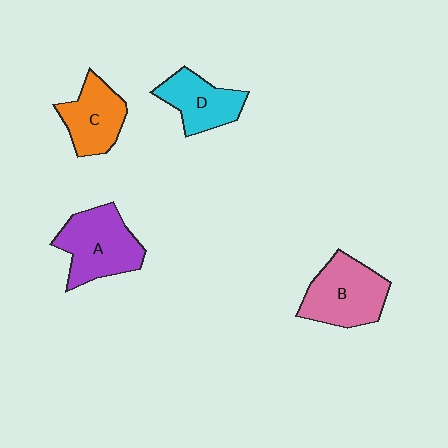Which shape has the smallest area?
Shape D (cyan).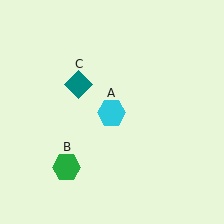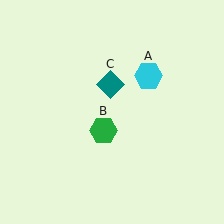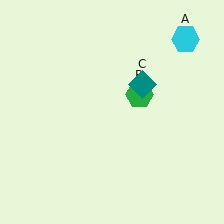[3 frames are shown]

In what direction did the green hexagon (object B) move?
The green hexagon (object B) moved up and to the right.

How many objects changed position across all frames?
3 objects changed position: cyan hexagon (object A), green hexagon (object B), teal diamond (object C).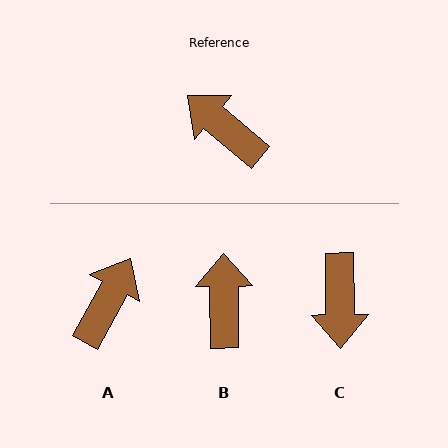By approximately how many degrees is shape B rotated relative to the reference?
Approximately 49 degrees clockwise.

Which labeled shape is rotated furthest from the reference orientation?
C, about 131 degrees away.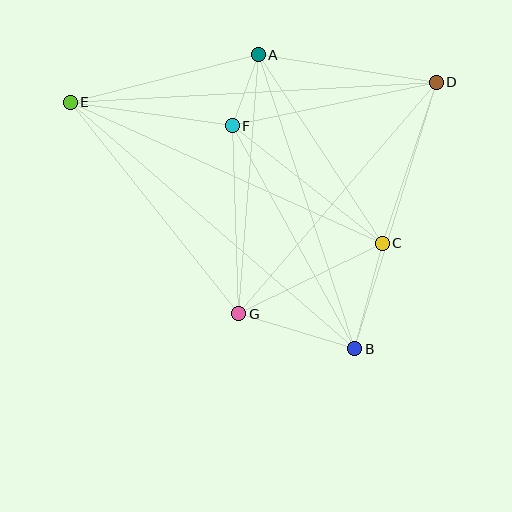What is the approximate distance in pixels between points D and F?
The distance between D and F is approximately 209 pixels.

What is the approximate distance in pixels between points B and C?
The distance between B and C is approximately 109 pixels.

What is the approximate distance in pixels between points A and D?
The distance between A and D is approximately 180 pixels.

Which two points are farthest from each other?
Points B and E are farthest from each other.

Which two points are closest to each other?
Points A and F are closest to each other.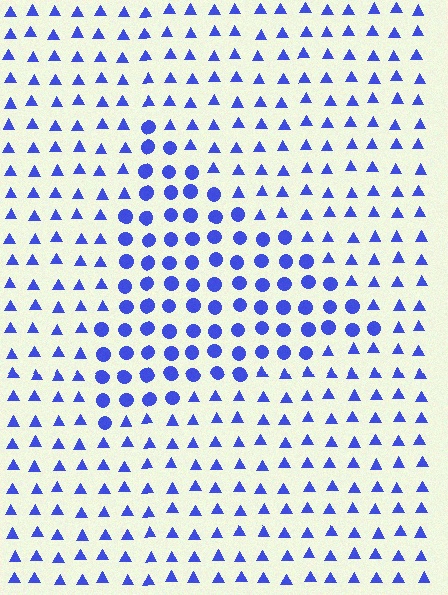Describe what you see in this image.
The image is filled with small blue elements arranged in a uniform grid. A triangle-shaped region contains circles, while the surrounding area contains triangles. The boundary is defined purely by the change in element shape.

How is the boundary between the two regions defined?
The boundary is defined by a change in element shape: circles inside vs. triangles outside. All elements share the same color and spacing.